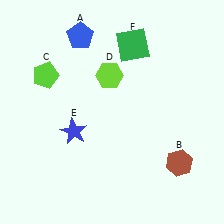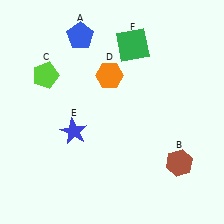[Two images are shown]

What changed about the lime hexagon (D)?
In Image 1, D is lime. In Image 2, it changed to orange.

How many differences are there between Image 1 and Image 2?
There is 1 difference between the two images.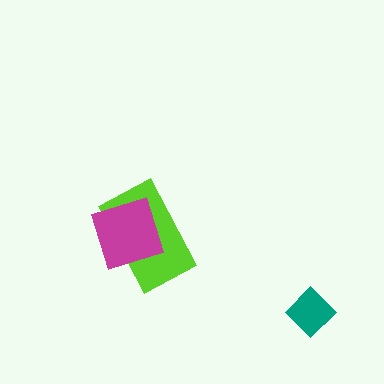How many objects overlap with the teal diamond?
0 objects overlap with the teal diamond.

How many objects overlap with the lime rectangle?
1 object overlaps with the lime rectangle.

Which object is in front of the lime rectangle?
The magenta diamond is in front of the lime rectangle.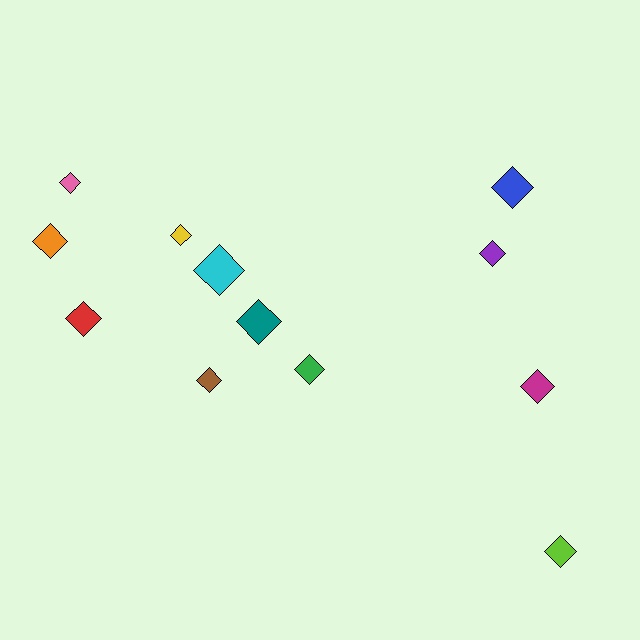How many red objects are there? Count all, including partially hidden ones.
There is 1 red object.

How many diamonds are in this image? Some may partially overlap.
There are 12 diamonds.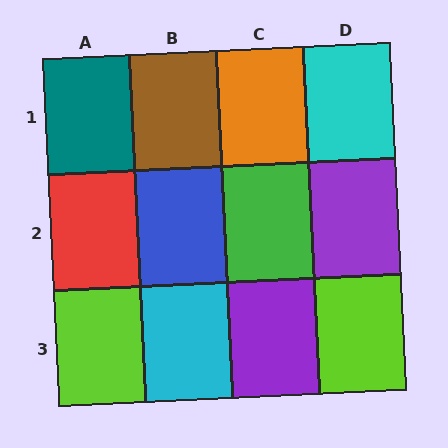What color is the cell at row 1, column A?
Teal.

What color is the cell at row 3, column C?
Purple.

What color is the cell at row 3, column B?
Cyan.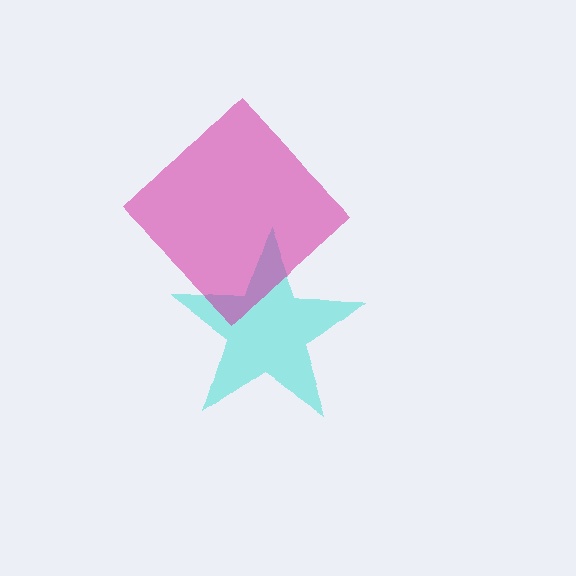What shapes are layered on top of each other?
The layered shapes are: a cyan star, a magenta diamond.